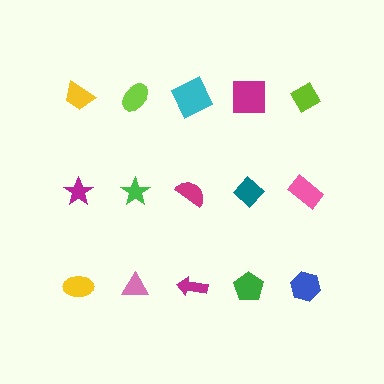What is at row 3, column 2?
A pink triangle.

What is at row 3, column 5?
A blue hexagon.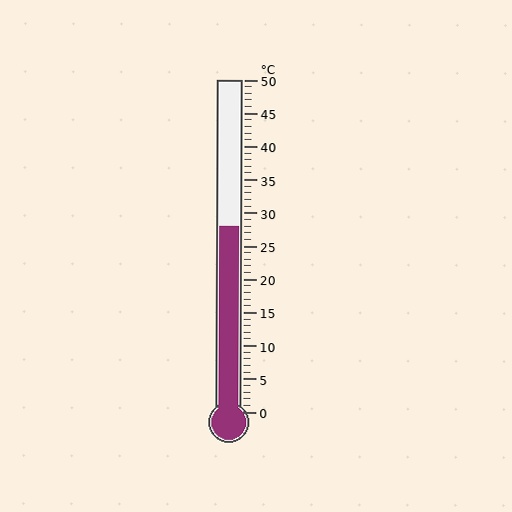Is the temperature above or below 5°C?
The temperature is above 5°C.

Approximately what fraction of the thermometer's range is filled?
The thermometer is filled to approximately 55% of its range.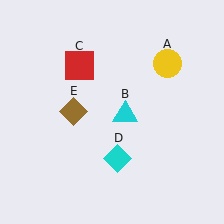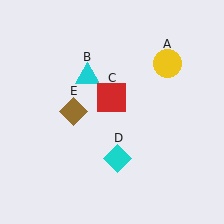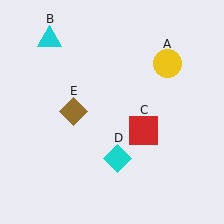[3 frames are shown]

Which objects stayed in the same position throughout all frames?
Yellow circle (object A) and cyan diamond (object D) and brown diamond (object E) remained stationary.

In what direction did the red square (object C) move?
The red square (object C) moved down and to the right.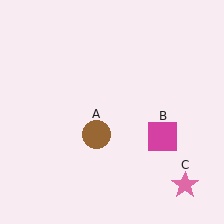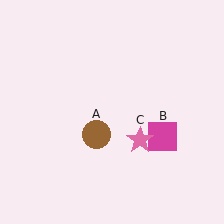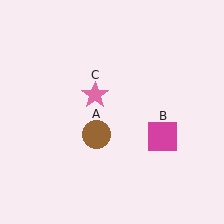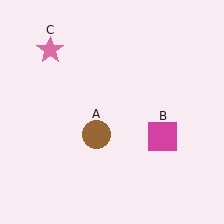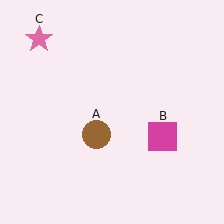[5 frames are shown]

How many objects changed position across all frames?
1 object changed position: pink star (object C).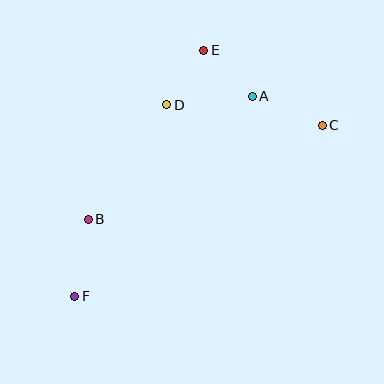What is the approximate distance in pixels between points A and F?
The distance between A and F is approximately 267 pixels.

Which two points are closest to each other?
Points D and E are closest to each other.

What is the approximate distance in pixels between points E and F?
The distance between E and F is approximately 278 pixels.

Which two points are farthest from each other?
Points C and F are farthest from each other.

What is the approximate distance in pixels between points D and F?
The distance between D and F is approximately 212 pixels.